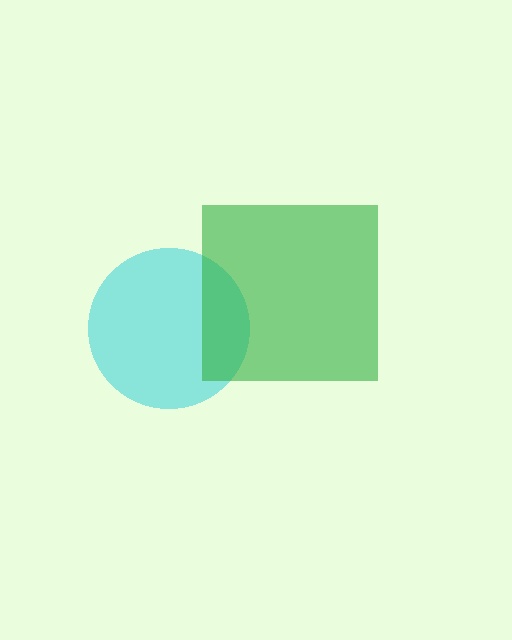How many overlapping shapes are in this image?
There are 2 overlapping shapes in the image.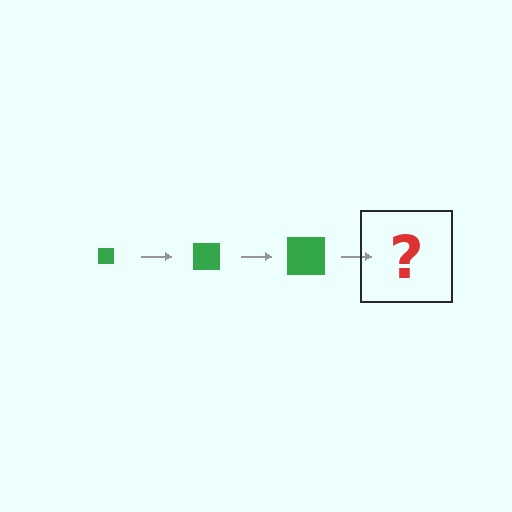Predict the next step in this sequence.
The next step is a green square, larger than the previous one.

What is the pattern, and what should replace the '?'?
The pattern is that the square gets progressively larger each step. The '?' should be a green square, larger than the previous one.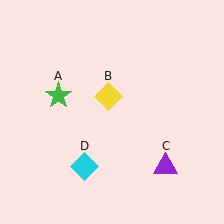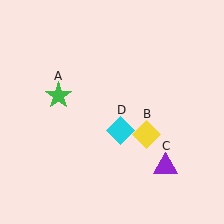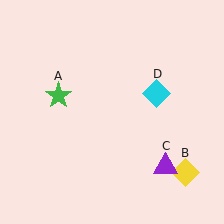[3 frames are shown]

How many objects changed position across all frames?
2 objects changed position: yellow diamond (object B), cyan diamond (object D).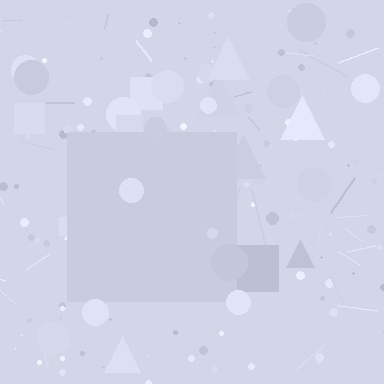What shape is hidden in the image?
A square is hidden in the image.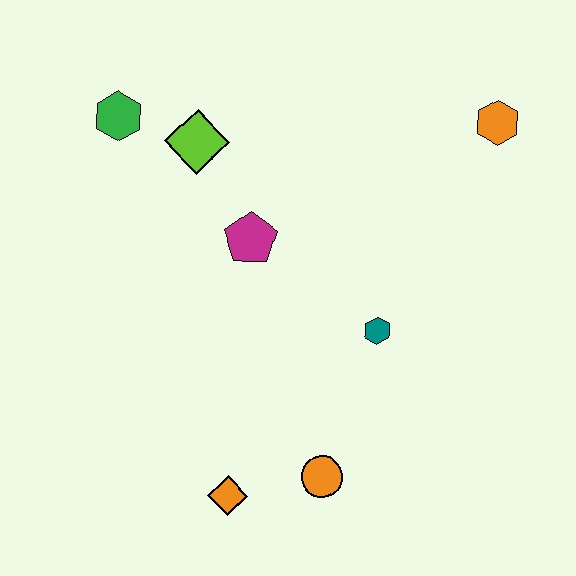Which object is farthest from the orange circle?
The green hexagon is farthest from the orange circle.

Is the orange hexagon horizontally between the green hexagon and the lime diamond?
No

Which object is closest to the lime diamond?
The green hexagon is closest to the lime diamond.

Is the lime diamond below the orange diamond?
No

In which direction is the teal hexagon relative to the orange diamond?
The teal hexagon is above the orange diamond.